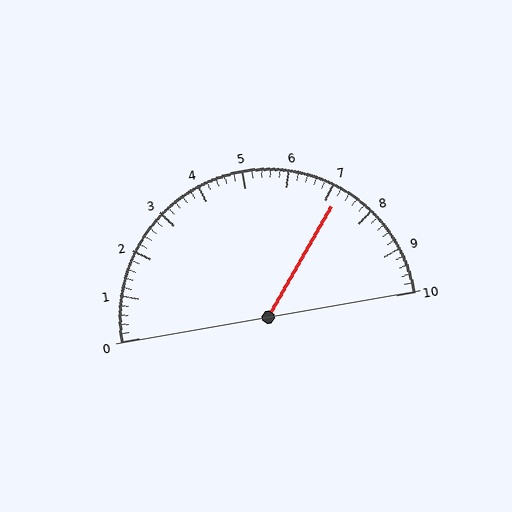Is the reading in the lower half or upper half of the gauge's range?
The reading is in the upper half of the range (0 to 10).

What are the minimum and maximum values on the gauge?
The gauge ranges from 0 to 10.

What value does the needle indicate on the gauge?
The needle indicates approximately 7.2.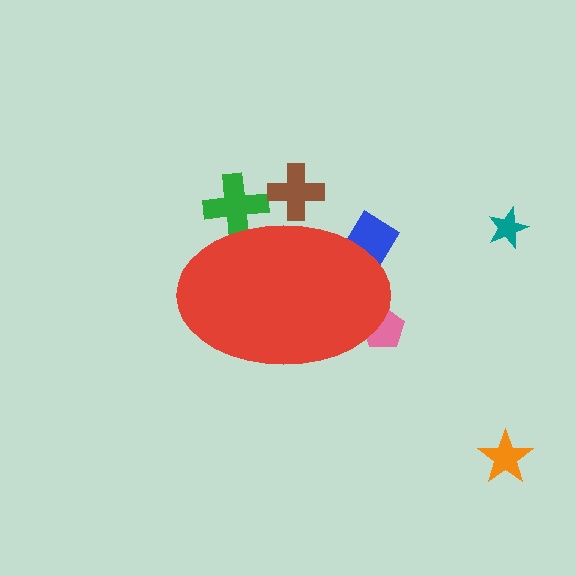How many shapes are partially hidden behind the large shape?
4 shapes are partially hidden.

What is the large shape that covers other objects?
A red ellipse.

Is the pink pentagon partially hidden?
Yes, the pink pentagon is partially hidden behind the red ellipse.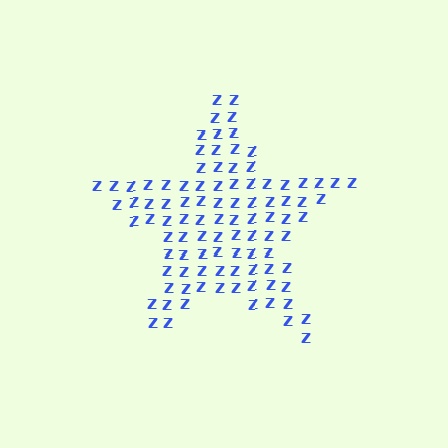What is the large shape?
The large shape is a star.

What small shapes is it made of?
It is made of small letter Z's.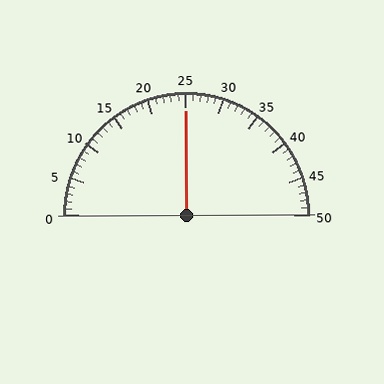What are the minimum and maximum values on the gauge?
The gauge ranges from 0 to 50.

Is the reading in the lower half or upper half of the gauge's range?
The reading is in the upper half of the range (0 to 50).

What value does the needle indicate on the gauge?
The needle indicates approximately 25.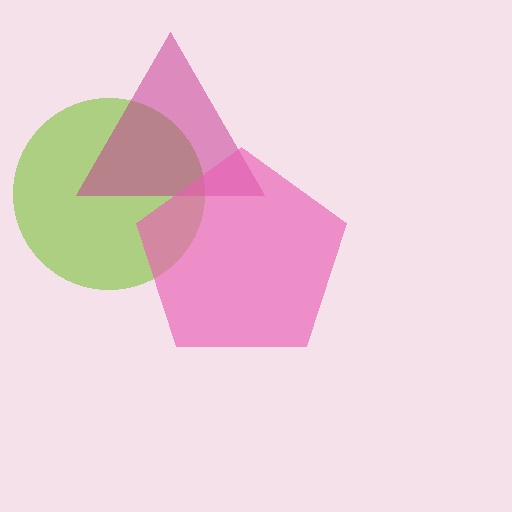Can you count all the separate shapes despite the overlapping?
Yes, there are 3 separate shapes.